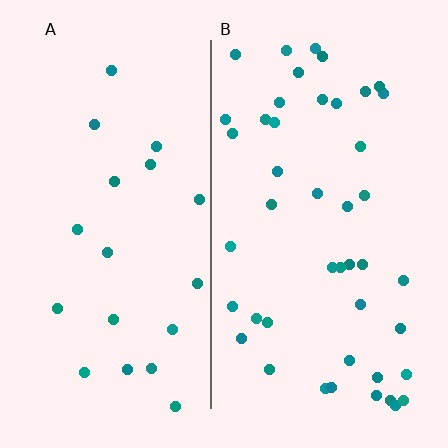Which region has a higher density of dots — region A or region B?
B (the right).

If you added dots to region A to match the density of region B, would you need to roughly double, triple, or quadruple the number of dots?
Approximately double.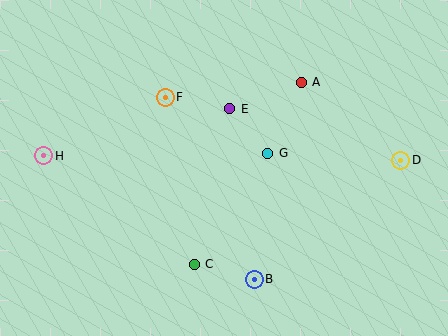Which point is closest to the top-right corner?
Point D is closest to the top-right corner.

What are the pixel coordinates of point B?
Point B is at (254, 279).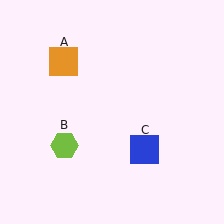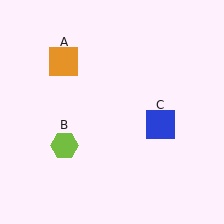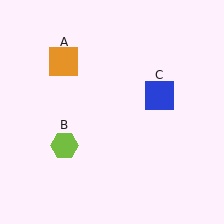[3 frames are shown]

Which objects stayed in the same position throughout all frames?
Orange square (object A) and lime hexagon (object B) remained stationary.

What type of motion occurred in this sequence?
The blue square (object C) rotated counterclockwise around the center of the scene.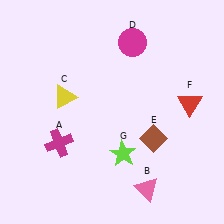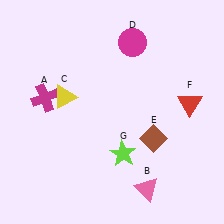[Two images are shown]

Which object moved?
The magenta cross (A) moved up.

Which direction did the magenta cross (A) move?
The magenta cross (A) moved up.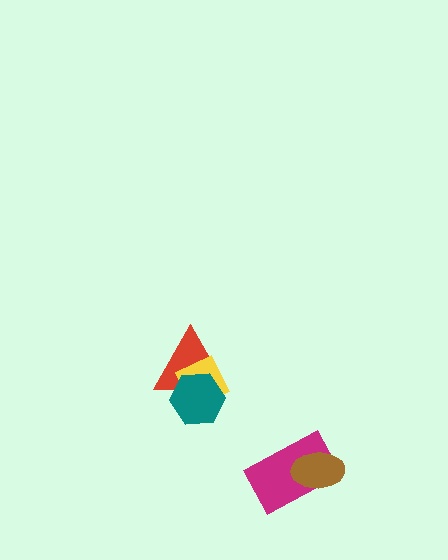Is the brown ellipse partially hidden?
No, no other shape covers it.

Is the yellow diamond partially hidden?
Yes, it is partially covered by another shape.